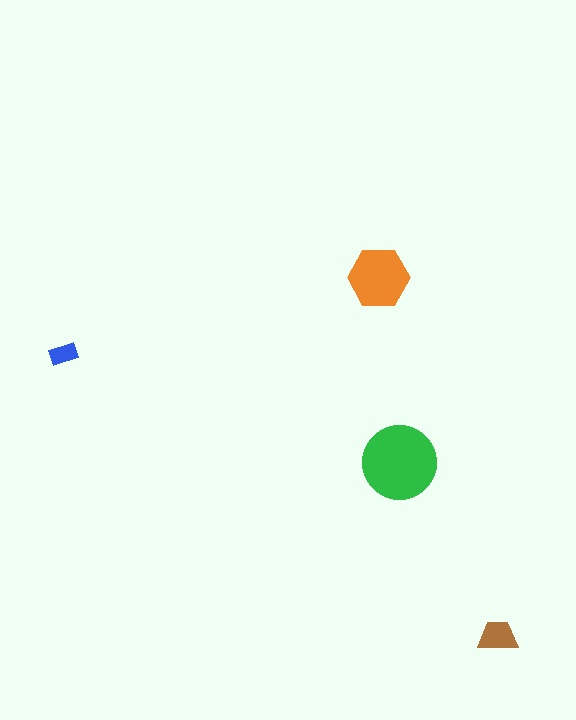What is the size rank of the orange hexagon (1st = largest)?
2nd.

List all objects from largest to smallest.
The green circle, the orange hexagon, the brown trapezoid, the blue rectangle.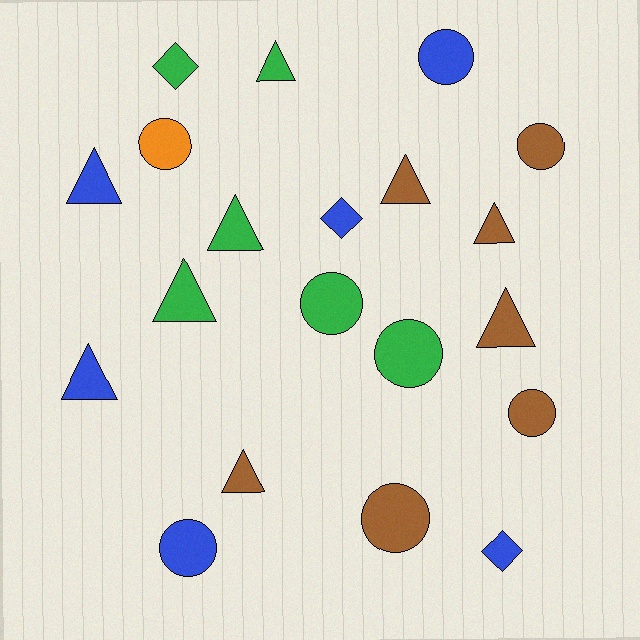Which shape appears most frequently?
Triangle, with 9 objects.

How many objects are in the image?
There are 20 objects.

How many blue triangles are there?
There are 2 blue triangles.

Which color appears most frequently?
Brown, with 7 objects.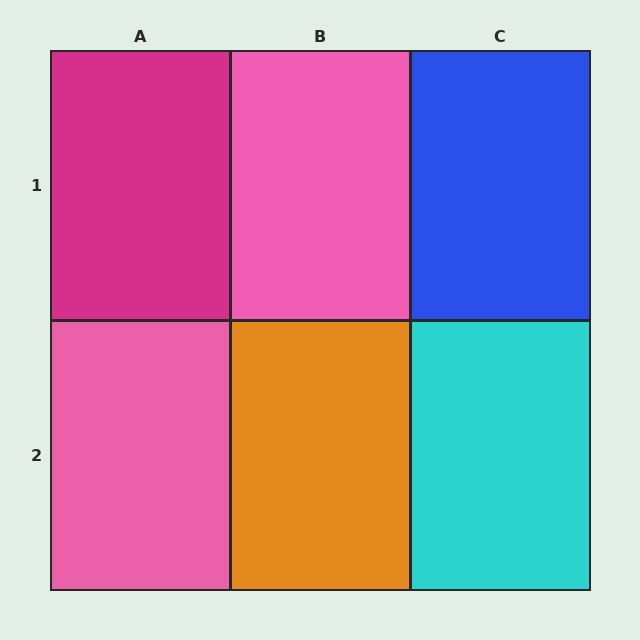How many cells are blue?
1 cell is blue.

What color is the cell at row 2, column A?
Pink.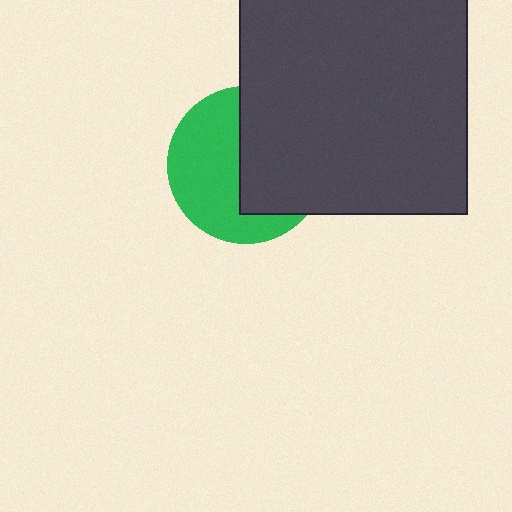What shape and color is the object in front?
The object in front is a dark gray square.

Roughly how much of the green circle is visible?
About half of it is visible (roughly 52%).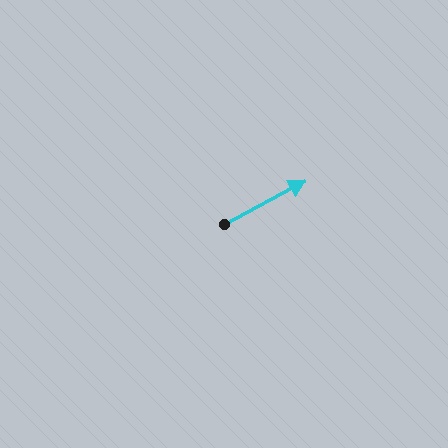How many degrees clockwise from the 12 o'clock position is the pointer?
Approximately 62 degrees.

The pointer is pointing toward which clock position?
Roughly 2 o'clock.